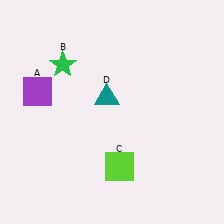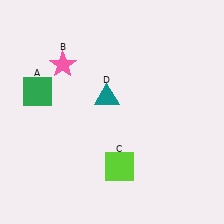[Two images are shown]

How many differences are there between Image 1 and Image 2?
There are 2 differences between the two images.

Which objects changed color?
A changed from purple to green. B changed from green to pink.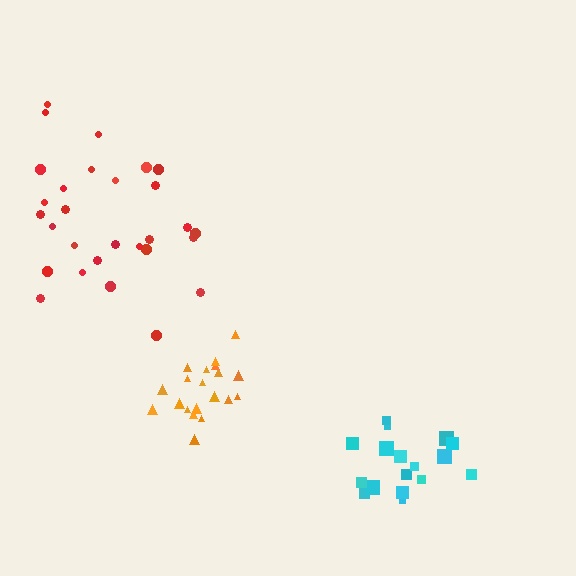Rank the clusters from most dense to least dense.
orange, cyan, red.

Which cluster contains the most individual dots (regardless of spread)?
Red (29).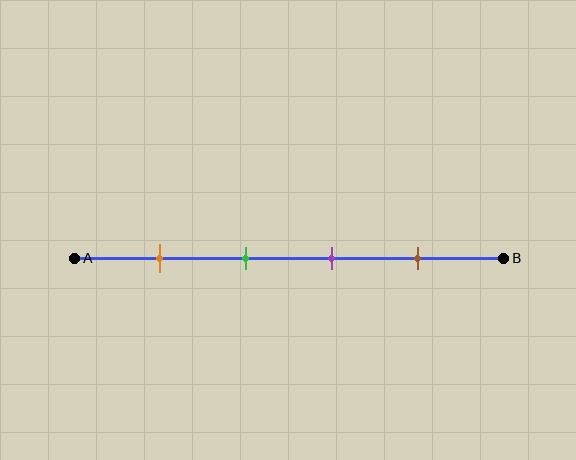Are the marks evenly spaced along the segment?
Yes, the marks are approximately evenly spaced.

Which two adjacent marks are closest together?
The green and purple marks are the closest adjacent pair.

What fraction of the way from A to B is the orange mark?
The orange mark is approximately 20% (0.2) of the way from A to B.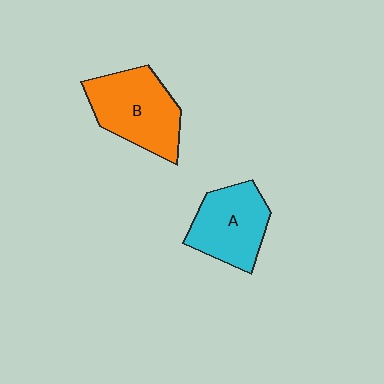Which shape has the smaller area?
Shape A (cyan).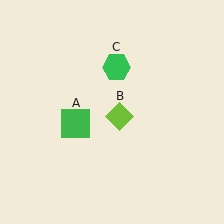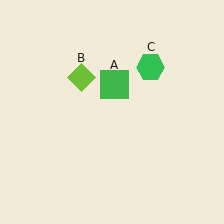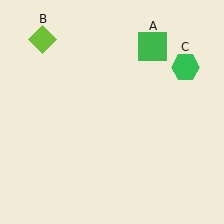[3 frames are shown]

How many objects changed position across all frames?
3 objects changed position: green square (object A), lime diamond (object B), green hexagon (object C).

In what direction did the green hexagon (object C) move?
The green hexagon (object C) moved right.